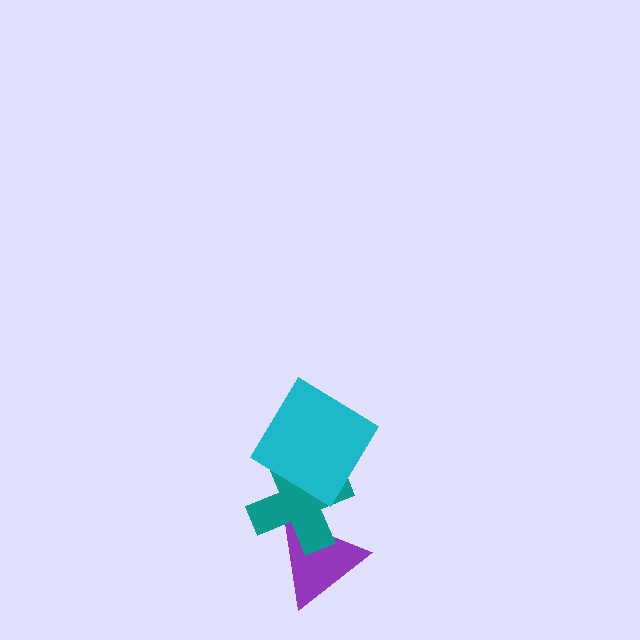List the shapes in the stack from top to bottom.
From top to bottom: the cyan diamond, the teal cross, the purple triangle.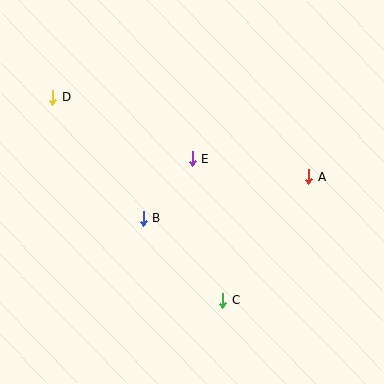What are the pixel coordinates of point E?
Point E is at (193, 159).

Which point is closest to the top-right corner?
Point A is closest to the top-right corner.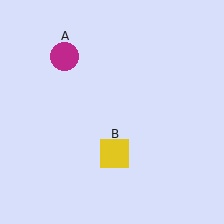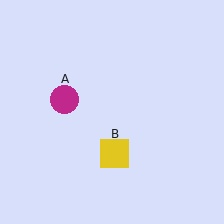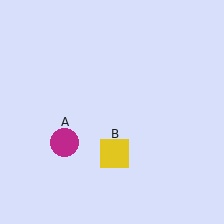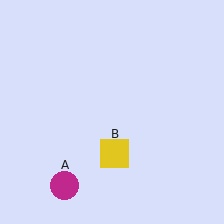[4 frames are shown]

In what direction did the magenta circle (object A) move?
The magenta circle (object A) moved down.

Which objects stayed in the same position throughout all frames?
Yellow square (object B) remained stationary.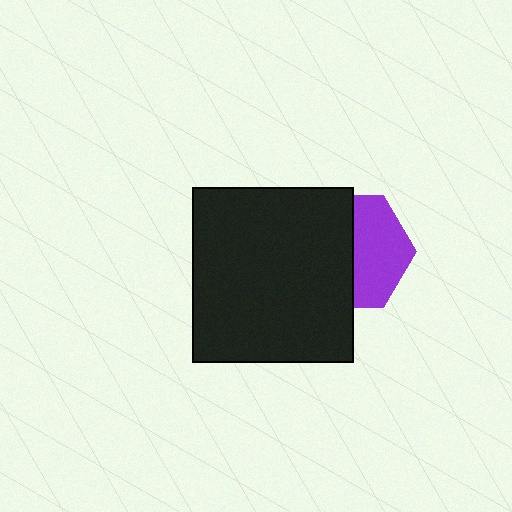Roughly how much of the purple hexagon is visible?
About half of it is visible (roughly 48%).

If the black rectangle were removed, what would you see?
You would see the complete purple hexagon.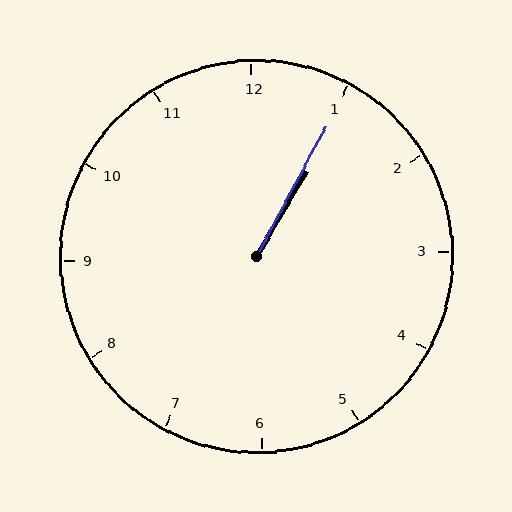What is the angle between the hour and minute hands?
Approximately 2 degrees.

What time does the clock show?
1:05.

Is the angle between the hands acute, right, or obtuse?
It is acute.